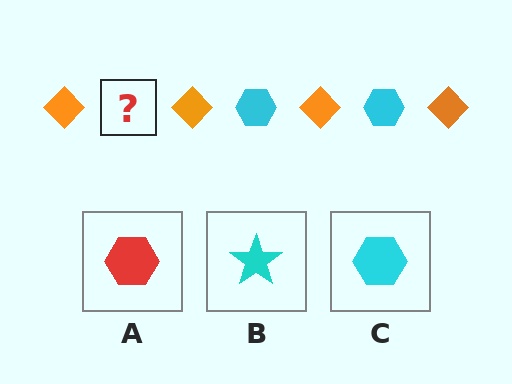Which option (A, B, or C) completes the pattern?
C.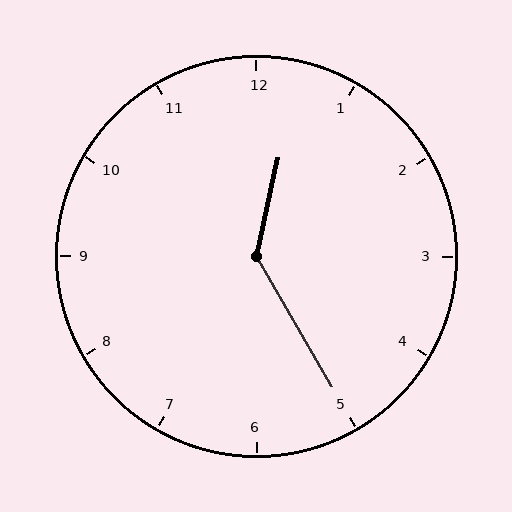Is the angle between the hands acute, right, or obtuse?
It is obtuse.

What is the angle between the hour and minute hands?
Approximately 138 degrees.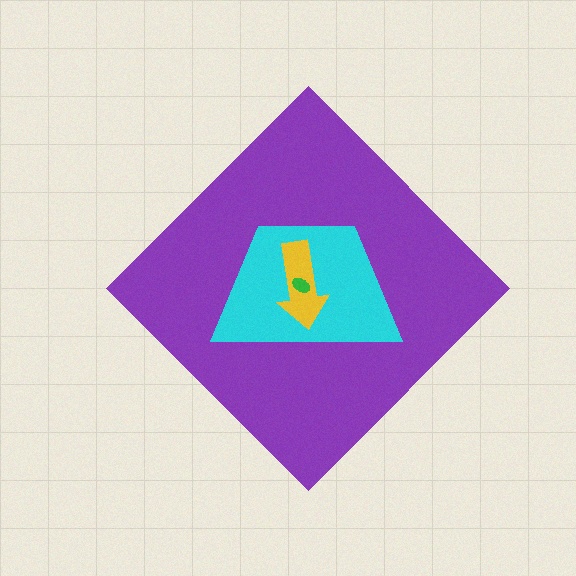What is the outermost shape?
The purple diamond.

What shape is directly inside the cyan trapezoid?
The yellow arrow.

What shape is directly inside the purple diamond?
The cyan trapezoid.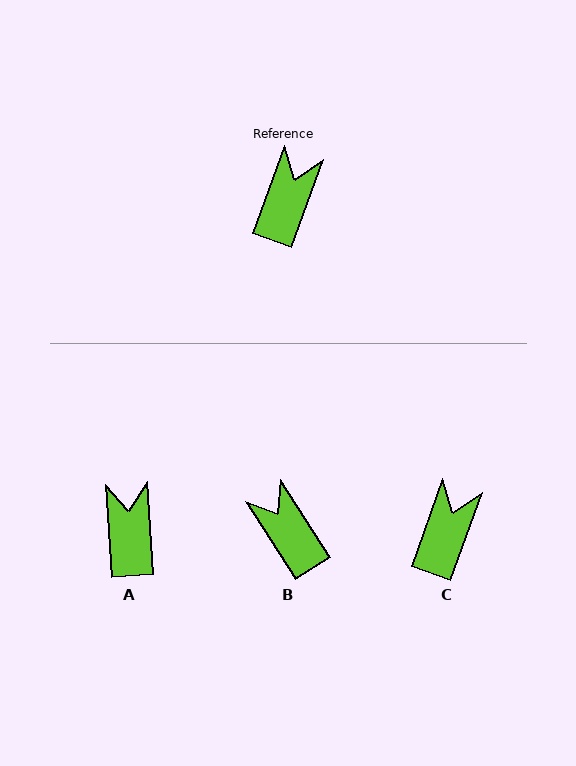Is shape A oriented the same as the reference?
No, it is off by about 23 degrees.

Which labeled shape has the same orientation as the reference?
C.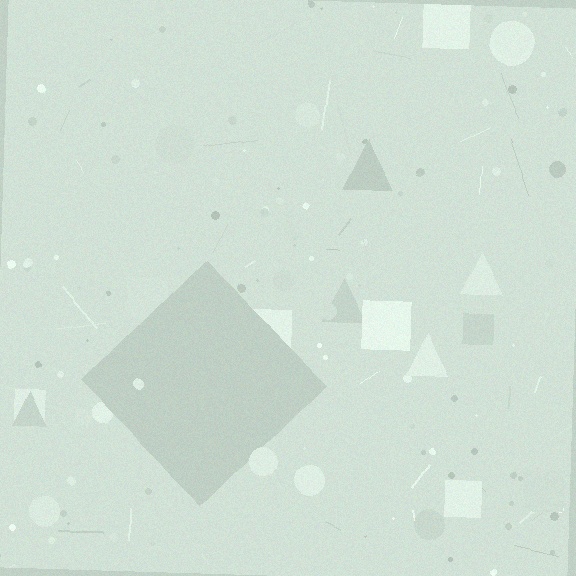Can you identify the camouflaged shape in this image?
The camouflaged shape is a diamond.